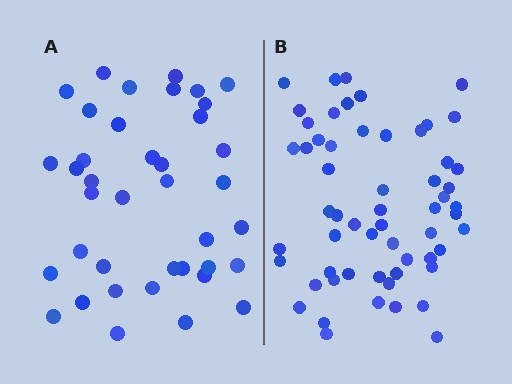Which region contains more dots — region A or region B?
Region B (the right region) has more dots.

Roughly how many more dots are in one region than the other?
Region B has approximately 20 more dots than region A.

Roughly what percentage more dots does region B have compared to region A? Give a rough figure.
About 50% more.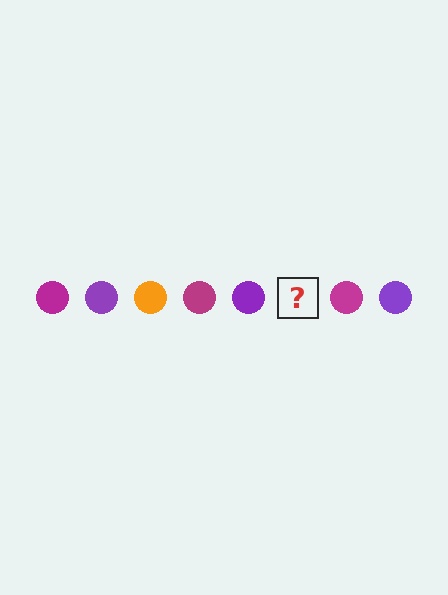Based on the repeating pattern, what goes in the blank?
The blank should be an orange circle.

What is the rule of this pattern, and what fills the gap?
The rule is that the pattern cycles through magenta, purple, orange circles. The gap should be filled with an orange circle.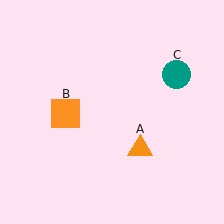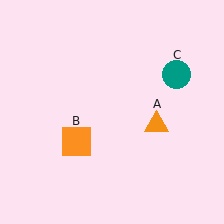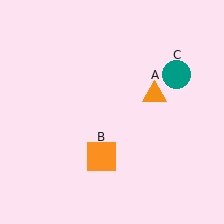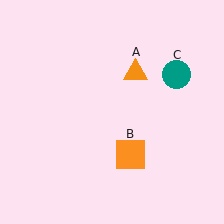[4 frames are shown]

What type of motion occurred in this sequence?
The orange triangle (object A), orange square (object B) rotated counterclockwise around the center of the scene.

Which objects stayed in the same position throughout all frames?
Teal circle (object C) remained stationary.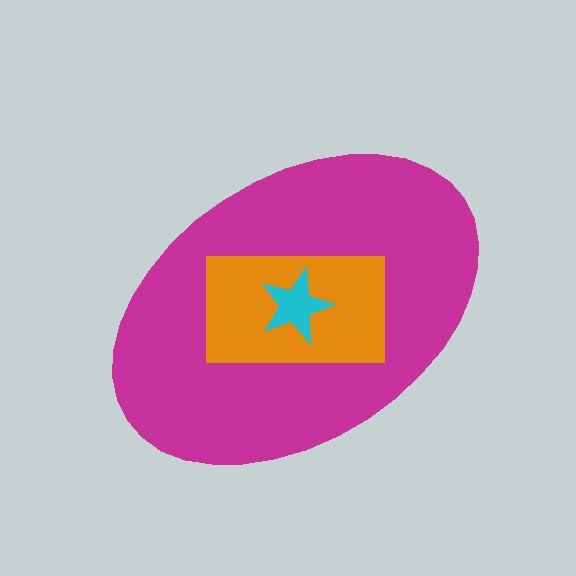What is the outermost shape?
The magenta ellipse.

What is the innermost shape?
The cyan star.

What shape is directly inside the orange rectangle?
The cyan star.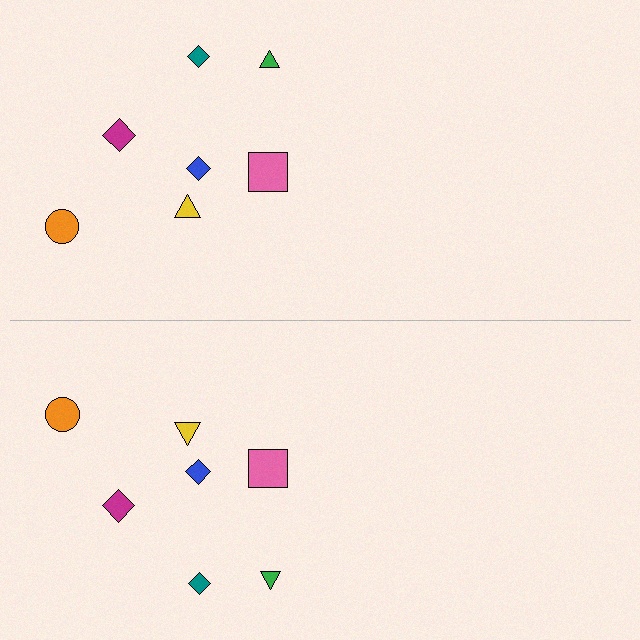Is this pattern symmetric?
Yes, this pattern has bilateral (reflection) symmetry.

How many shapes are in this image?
There are 14 shapes in this image.